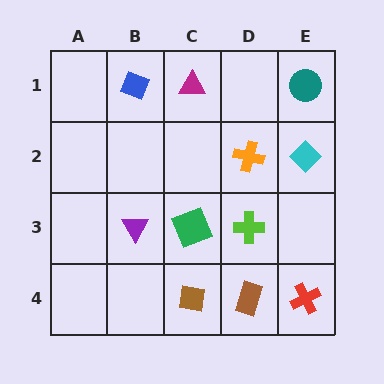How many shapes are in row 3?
3 shapes.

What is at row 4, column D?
A brown rectangle.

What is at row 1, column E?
A teal circle.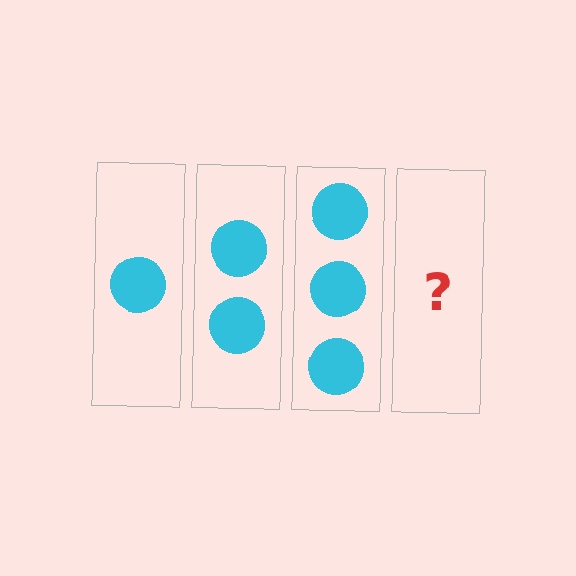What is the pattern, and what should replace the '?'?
The pattern is that each step adds one more circle. The '?' should be 4 circles.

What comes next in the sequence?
The next element should be 4 circles.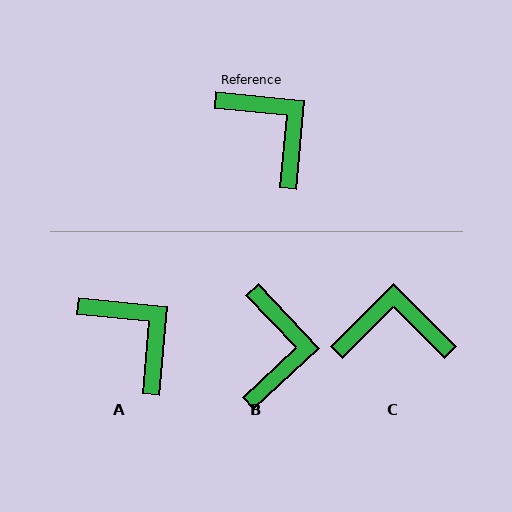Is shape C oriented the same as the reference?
No, it is off by about 50 degrees.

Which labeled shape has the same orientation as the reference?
A.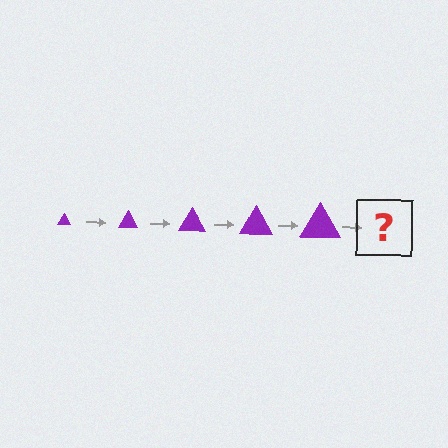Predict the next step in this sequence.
The next step is a purple triangle, larger than the previous one.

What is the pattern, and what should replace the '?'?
The pattern is that the triangle gets progressively larger each step. The '?' should be a purple triangle, larger than the previous one.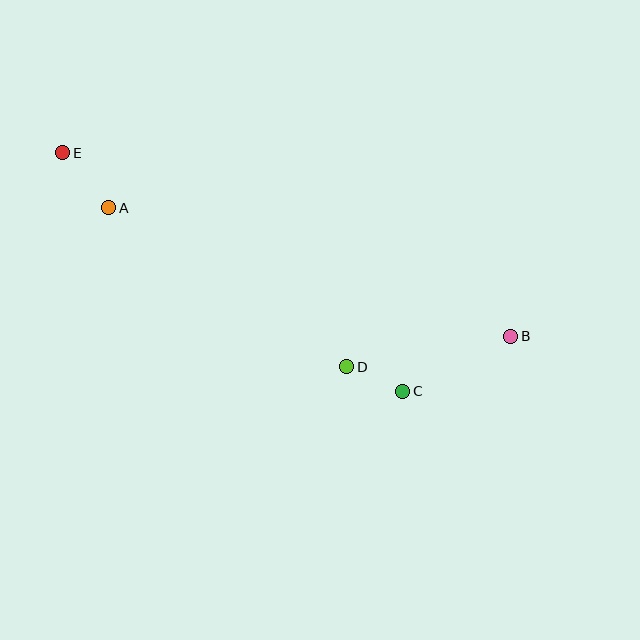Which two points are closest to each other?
Points C and D are closest to each other.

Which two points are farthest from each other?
Points B and E are farthest from each other.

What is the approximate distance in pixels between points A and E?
The distance between A and E is approximately 72 pixels.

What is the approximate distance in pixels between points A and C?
The distance between A and C is approximately 346 pixels.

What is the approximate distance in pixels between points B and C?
The distance between B and C is approximately 121 pixels.